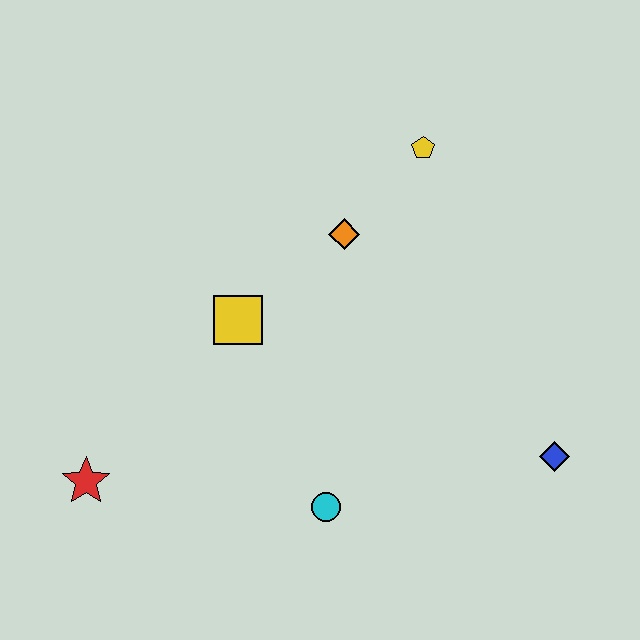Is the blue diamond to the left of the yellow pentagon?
No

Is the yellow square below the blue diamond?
No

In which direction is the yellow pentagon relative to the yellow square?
The yellow pentagon is to the right of the yellow square.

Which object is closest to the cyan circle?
The yellow square is closest to the cyan circle.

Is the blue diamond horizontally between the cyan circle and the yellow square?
No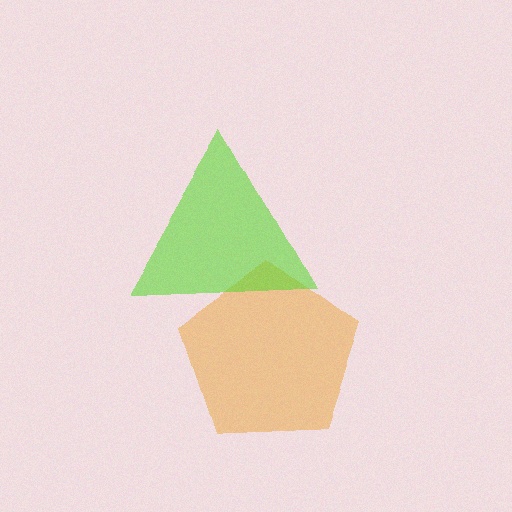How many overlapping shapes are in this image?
There are 2 overlapping shapes in the image.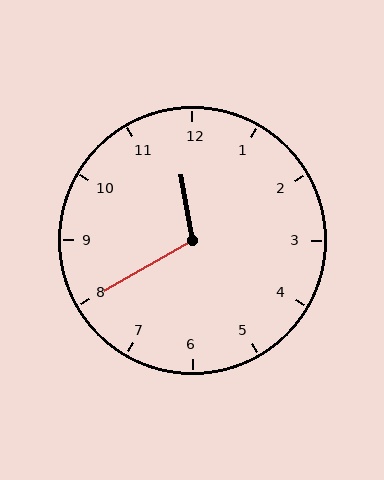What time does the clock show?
11:40.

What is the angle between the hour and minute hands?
Approximately 110 degrees.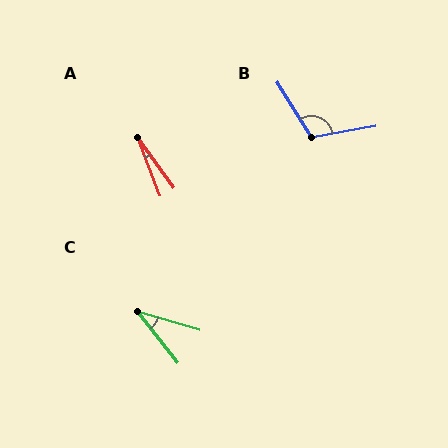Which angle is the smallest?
A, at approximately 16 degrees.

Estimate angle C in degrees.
Approximately 36 degrees.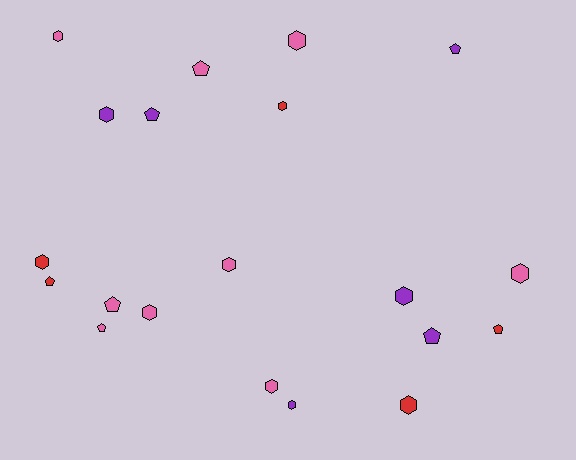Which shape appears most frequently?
Hexagon, with 12 objects.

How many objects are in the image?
There are 20 objects.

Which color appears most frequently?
Pink, with 9 objects.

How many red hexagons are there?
There are 3 red hexagons.